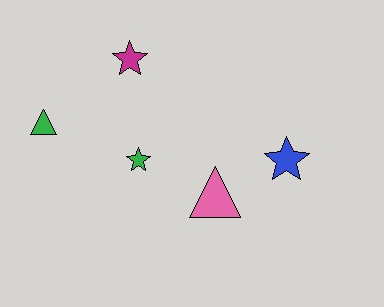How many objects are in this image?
There are 5 objects.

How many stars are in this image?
There are 3 stars.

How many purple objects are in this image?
There are no purple objects.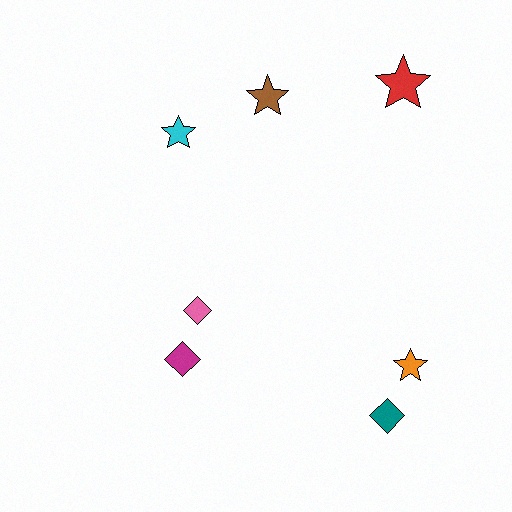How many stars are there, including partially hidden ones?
There are 4 stars.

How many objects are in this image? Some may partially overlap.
There are 7 objects.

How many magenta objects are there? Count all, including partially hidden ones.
There is 1 magenta object.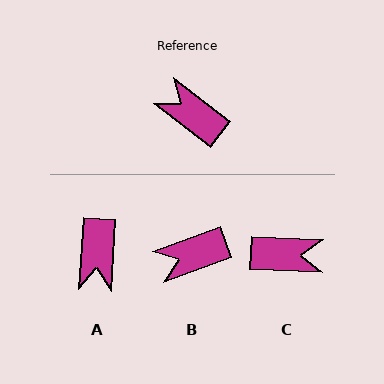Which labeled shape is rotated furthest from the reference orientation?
C, about 145 degrees away.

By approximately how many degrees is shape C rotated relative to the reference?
Approximately 145 degrees clockwise.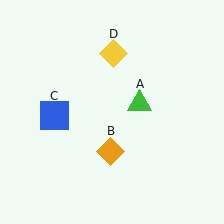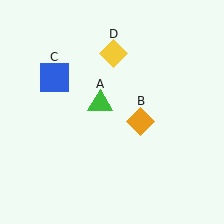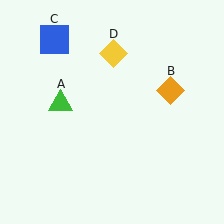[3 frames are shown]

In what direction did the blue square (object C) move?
The blue square (object C) moved up.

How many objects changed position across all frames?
3 objects changed position: green triangle (object A), orange diamond (object B), blue square (object C).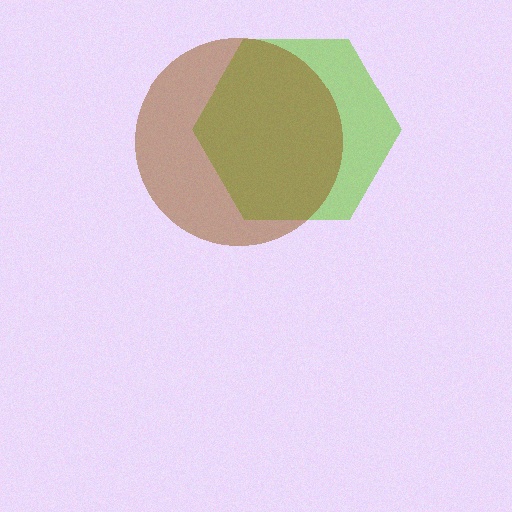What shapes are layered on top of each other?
The layered shapes are: a lime hexagon, a brown circle.